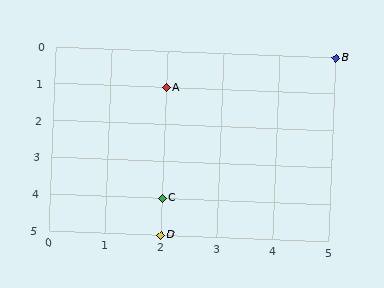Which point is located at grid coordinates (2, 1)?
Point A is at (2, 1).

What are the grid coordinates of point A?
Point A is at grid coordinates (2, 1).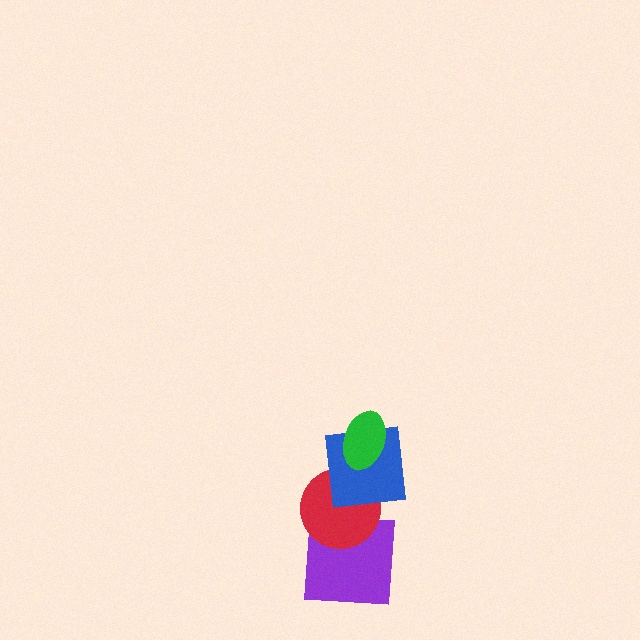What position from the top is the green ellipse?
The green ellipse is 1st from the top.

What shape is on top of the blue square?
The green ellipse is on top of the blue square.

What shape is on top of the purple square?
The red circle is on top of the purple square.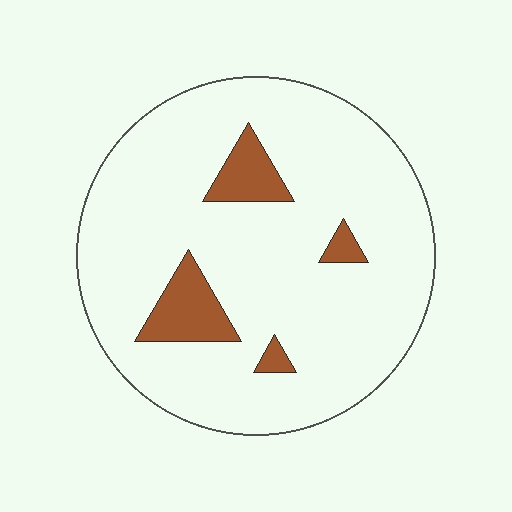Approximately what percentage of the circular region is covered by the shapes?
Approximately 10%.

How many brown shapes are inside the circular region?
4.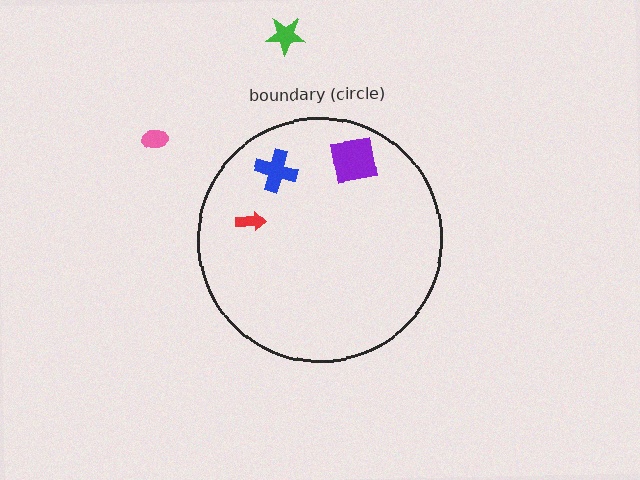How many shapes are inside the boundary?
3 inside, 2 outside.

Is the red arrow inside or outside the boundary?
Inside.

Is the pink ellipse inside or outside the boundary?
Outside.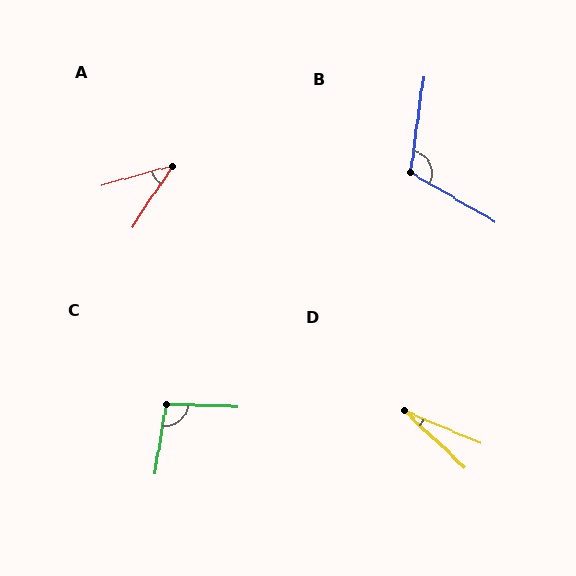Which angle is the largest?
B, at approximately 112 degrees.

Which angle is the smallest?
D, at approximately 20 degrees.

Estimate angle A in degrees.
Approximately 41 degrees.